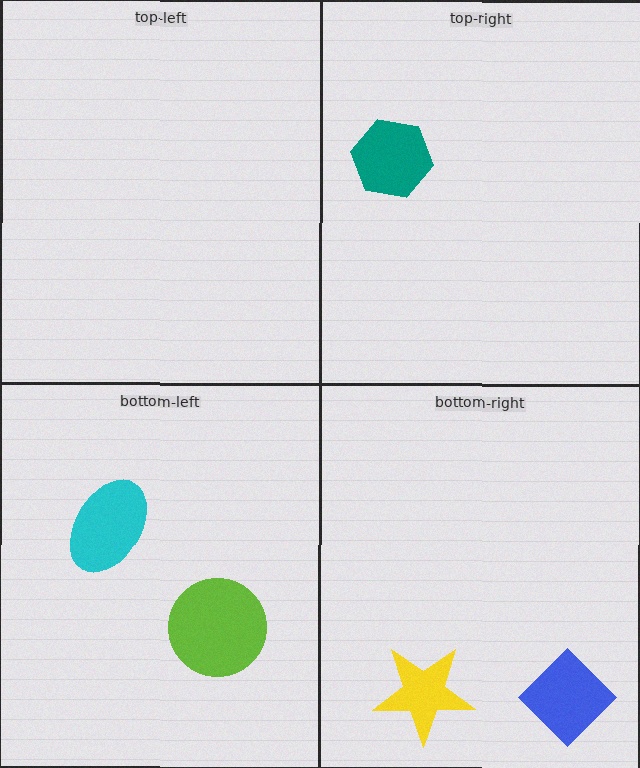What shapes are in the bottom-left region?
The lime circle, the cyan ellipse.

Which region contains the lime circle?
The bottom-left region.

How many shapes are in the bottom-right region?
2.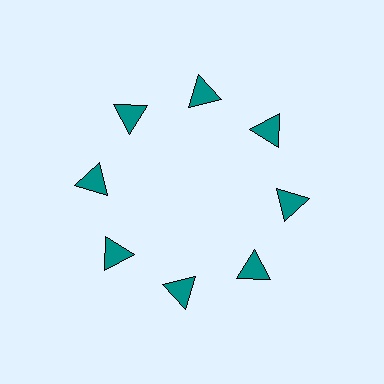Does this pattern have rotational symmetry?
Yes, this pattern has 8-fold rotational symmetry. It looks the same after rotating 45 degrees around the center.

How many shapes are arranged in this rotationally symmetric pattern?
There are 8 shapes, arranged in 8 groups of 1.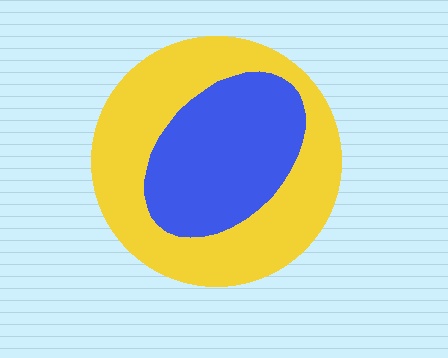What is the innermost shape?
The blue ellipse.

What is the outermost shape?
The yellow circle.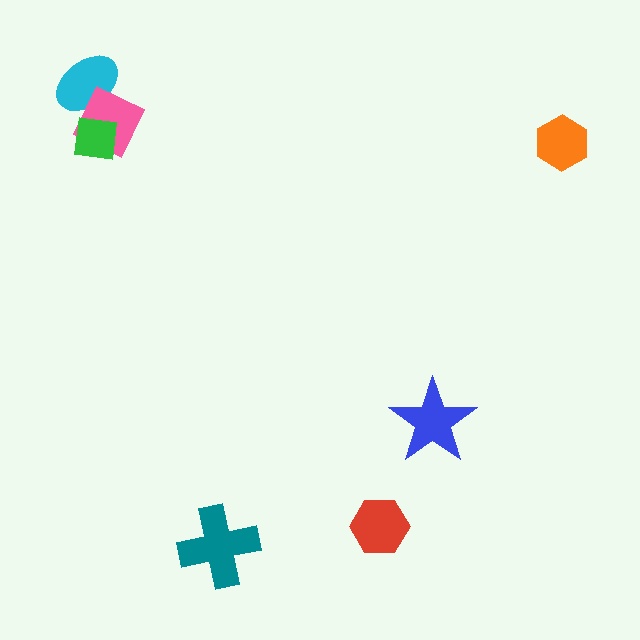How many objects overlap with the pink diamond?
2 objects overlap with the pink diamond.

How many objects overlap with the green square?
1 object overlaps with the green square.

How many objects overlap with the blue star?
0 objects overlap with the blue star.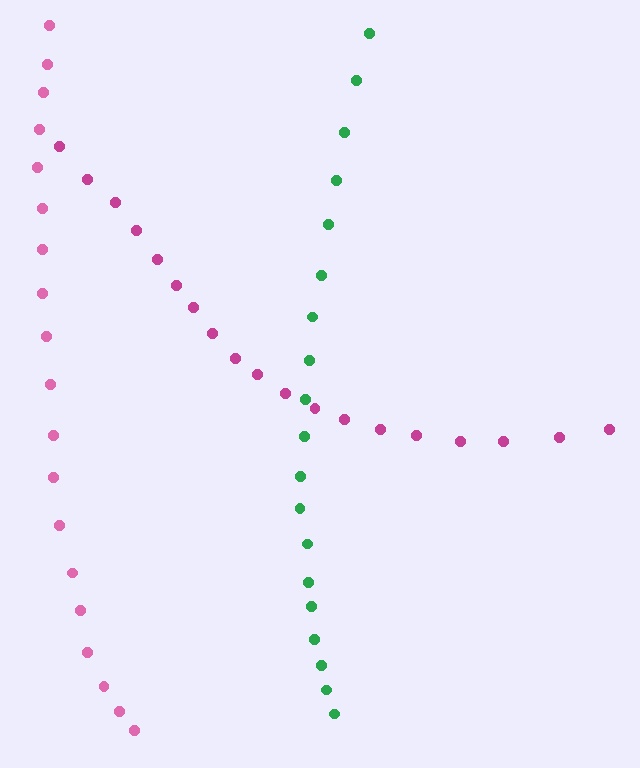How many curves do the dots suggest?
There are 3 distinct paths.